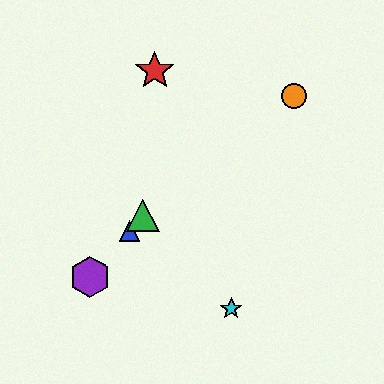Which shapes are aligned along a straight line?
The blue triangle, the green triangle, the yellow hexagon, the purple hexagon are aligned along a straight line.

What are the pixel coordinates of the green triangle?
The green triangle is at (143, 215).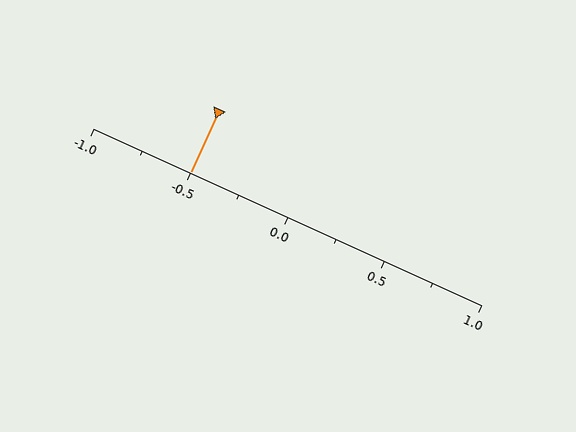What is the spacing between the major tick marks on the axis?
The major ticks are spaced 0.5 apart.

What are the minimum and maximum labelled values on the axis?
The axis runs from -1.0 to 1.0.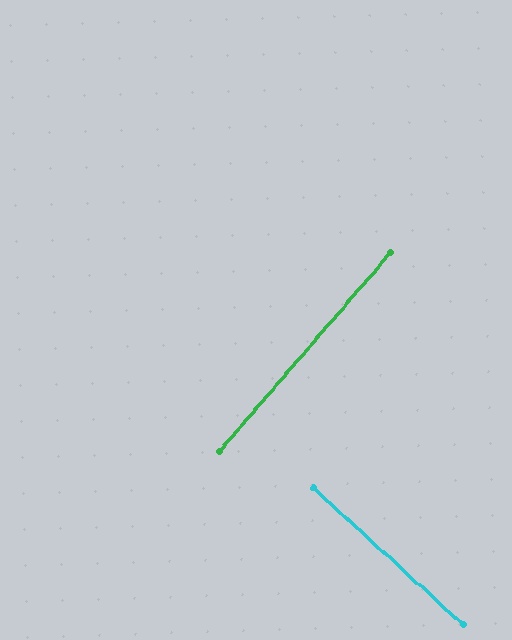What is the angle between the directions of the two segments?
Approximately 89 degrees.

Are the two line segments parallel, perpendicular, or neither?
Perpendicular — they meet at approximately 89°.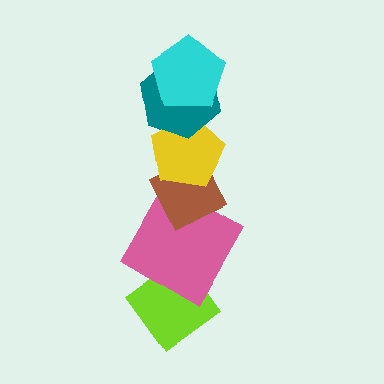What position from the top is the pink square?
The pink square is 5th from the top.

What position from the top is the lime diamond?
The lime diamond is 6th from the top.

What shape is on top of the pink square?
The brown diamond is on top of the pink square.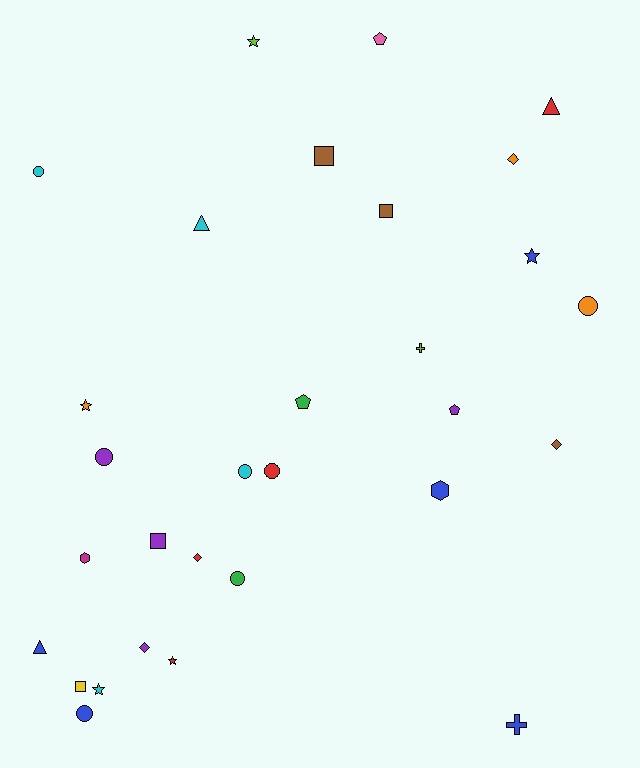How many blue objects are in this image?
There are 5 blue objects.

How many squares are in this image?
There are 4 squares.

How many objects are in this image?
There are 30 objects.